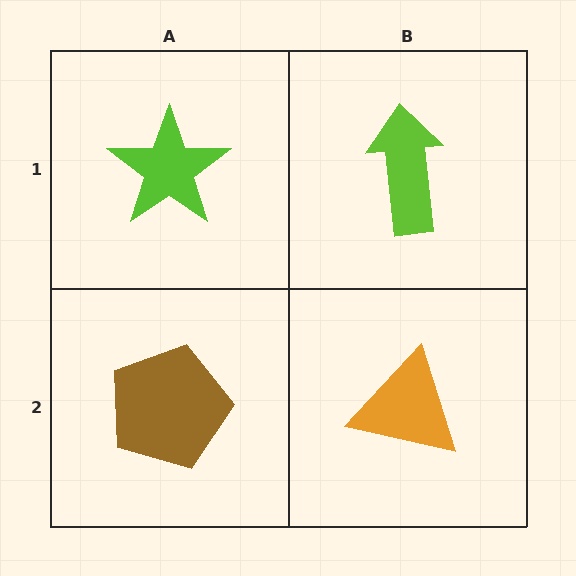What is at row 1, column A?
A lime star.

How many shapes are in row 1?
2 shapes.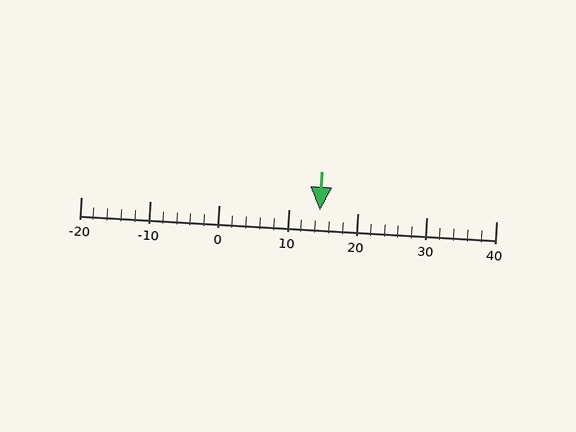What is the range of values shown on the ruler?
The ruler shows values from -20 to 40.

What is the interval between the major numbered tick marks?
The major tick marks are spaced 10 units apart.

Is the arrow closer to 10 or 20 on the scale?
The arrow is closer to 10.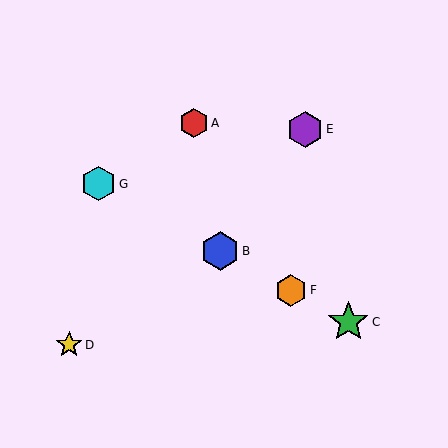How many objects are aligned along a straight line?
4 objects (B, C, F, G) are aligned along a straight line.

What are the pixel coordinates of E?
Object E is at (305, 129).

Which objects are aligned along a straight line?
Objects B, C, F, G are aligned along a straight line.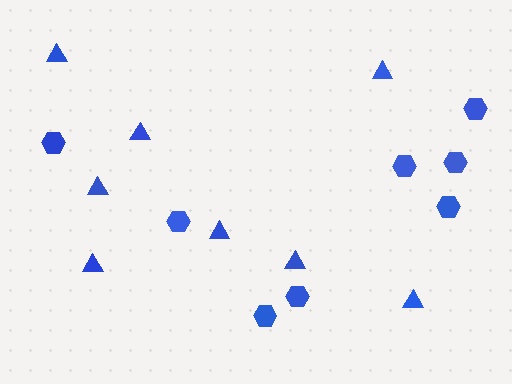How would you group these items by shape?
There are 2 groups: one group of hexagons (8) and one group of triangles (8).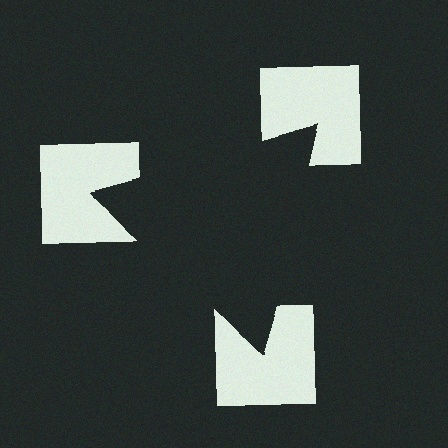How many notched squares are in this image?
There are 3 — one at each vertex of the illusory triangle.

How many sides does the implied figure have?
3 sides.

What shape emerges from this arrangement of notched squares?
An illusory triangle — its edges are inferred from the aligned wedge cuts in the notched squares, not physically drawn.